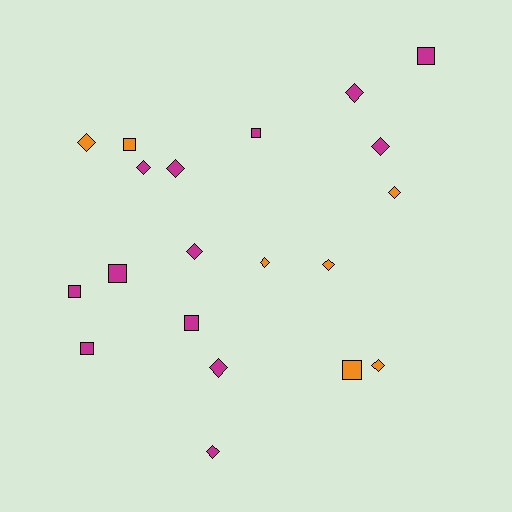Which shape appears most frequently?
Diamond, with 12 objects.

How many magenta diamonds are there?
There are 7 magenta diamonds.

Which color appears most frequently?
Magenta, with 13 objects.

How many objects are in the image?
There are 20 objects.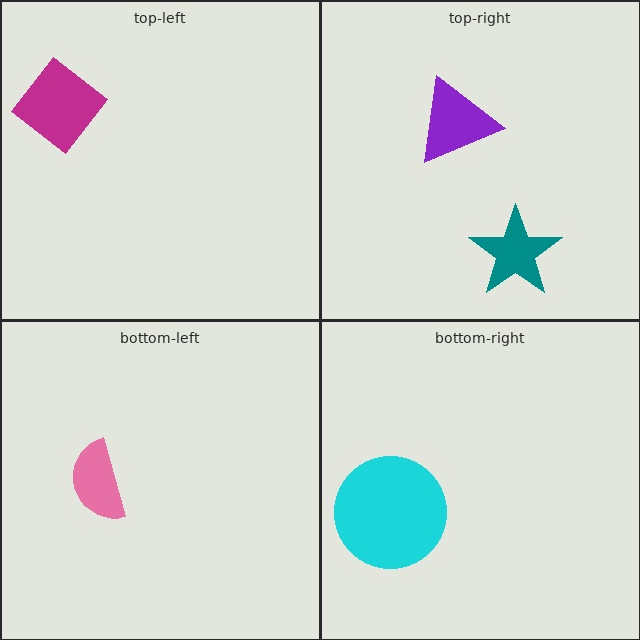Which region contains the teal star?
The top-right region.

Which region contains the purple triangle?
The top-right region.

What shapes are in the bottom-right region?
The cyan circle.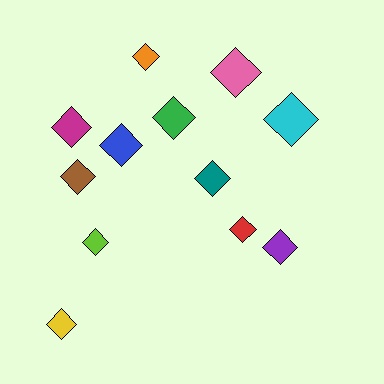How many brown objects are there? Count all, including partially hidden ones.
There is 1 brown object.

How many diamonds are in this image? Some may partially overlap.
There are 12 diamonds.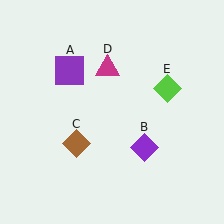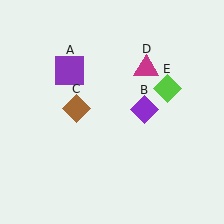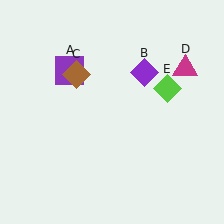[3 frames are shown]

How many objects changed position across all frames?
3 objects changed position: purple diamond (object B), brown diamond (object C), magenta triangle (object D).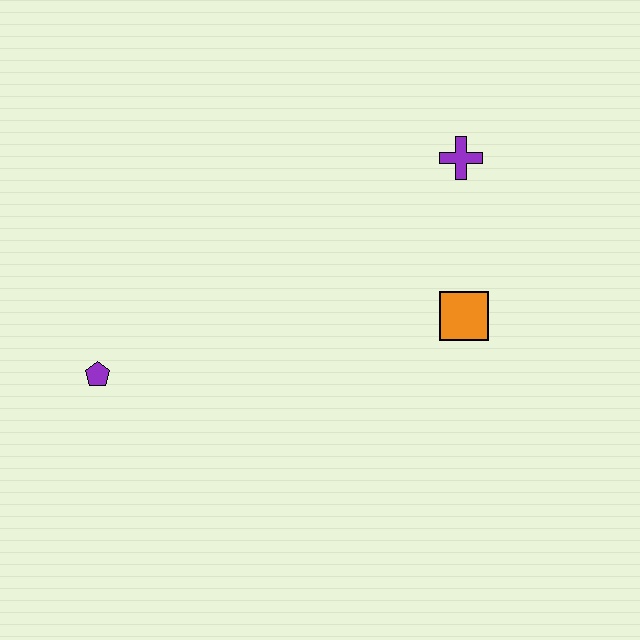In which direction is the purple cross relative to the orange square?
The purple cross is above the orange square.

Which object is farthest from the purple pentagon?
The purple cross is farthest from the purple pentagon.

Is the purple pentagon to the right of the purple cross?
No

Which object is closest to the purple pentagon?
The orange square is closest to the purple pentagon.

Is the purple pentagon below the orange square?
Yes